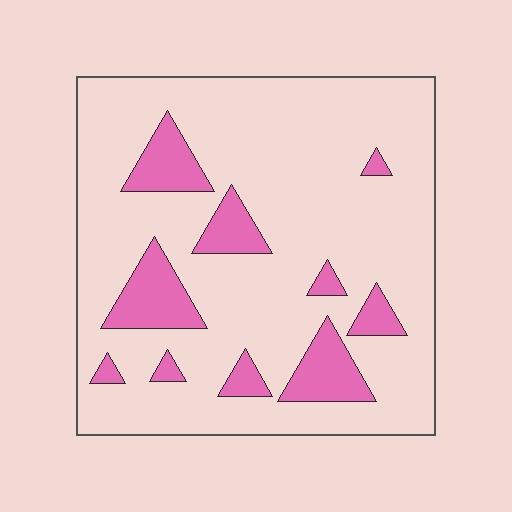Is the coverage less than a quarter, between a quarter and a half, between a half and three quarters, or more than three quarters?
Less than a quarter.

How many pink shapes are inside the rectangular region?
10.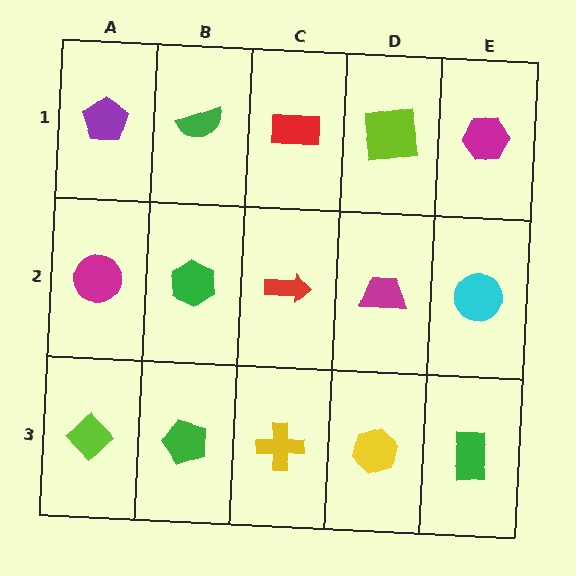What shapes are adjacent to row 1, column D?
A magenta trapezoid (row 2, column D), a red rectangle (row 1, column C), a magenta hexagon (row 1, column E).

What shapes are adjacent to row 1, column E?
A cyan circle (row 2, column E), a lime square (row 1, column D).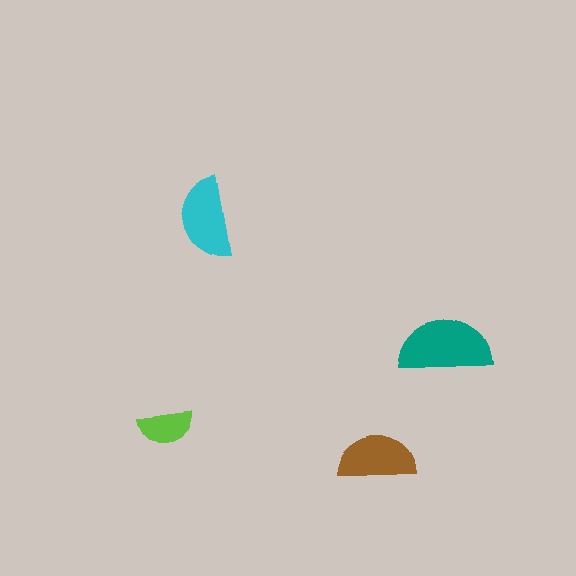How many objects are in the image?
There are 4 objects in the image.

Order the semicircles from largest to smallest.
the teal one, the cyan one, the brown one, the lime one.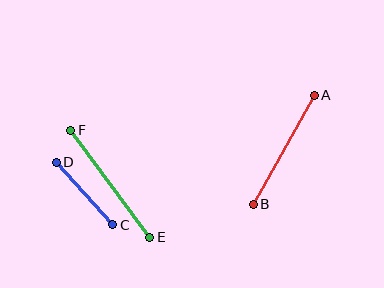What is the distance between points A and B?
The distance is approximately 125 pixels.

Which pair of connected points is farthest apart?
Points E and F are farthest apart.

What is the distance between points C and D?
The distance is approximately 84 pixels.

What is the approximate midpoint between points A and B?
The midpoint is at approximately (284, 150) pixels.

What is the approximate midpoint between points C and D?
The midpoint is at approximately (85, 193) pixels.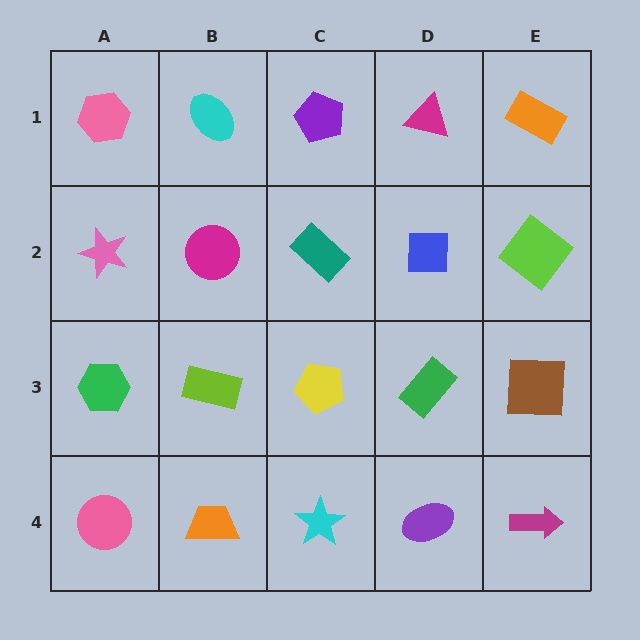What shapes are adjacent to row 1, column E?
A lime diamond (row 2, column E), a magenta triangle (row 1, column D).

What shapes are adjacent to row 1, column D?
A blue square (row 2, column D), a purple pentagon (row 1, column C), an orange rectangle (row 1, column E).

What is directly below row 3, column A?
A pink circle.